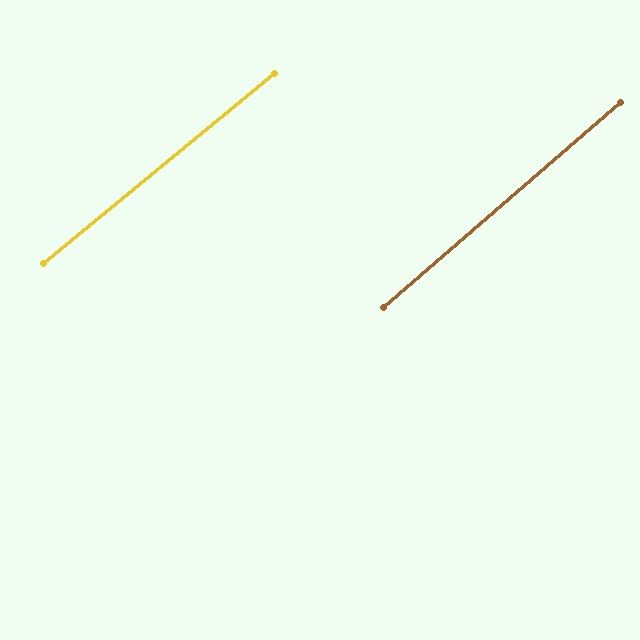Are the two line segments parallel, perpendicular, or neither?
Parallel — their directions differ by only 1.4°.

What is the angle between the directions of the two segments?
Approximately 1 degree.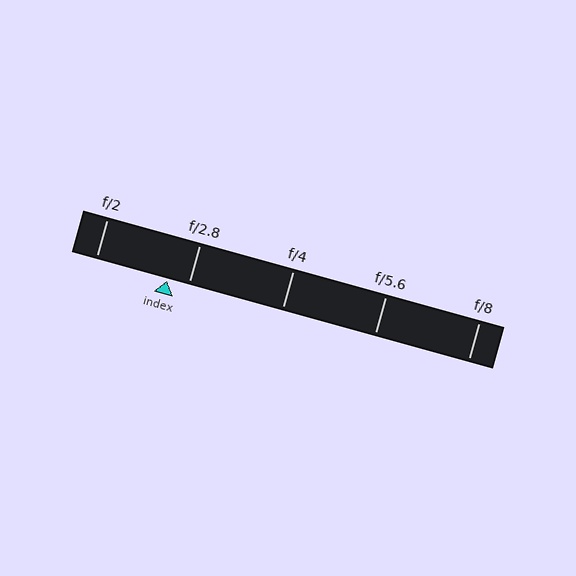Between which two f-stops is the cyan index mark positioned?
The index mark is between f/2 and f/2.8.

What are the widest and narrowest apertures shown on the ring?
The widest aperture shown is f/2 and the narrowest is f/8.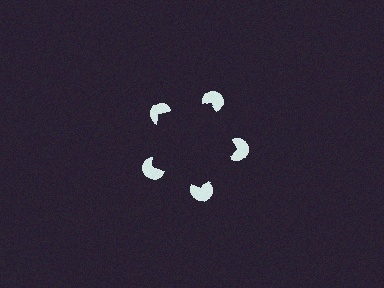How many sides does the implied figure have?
5 sides.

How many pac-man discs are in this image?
There are 5 — one at each vertex of the illusory pentagon.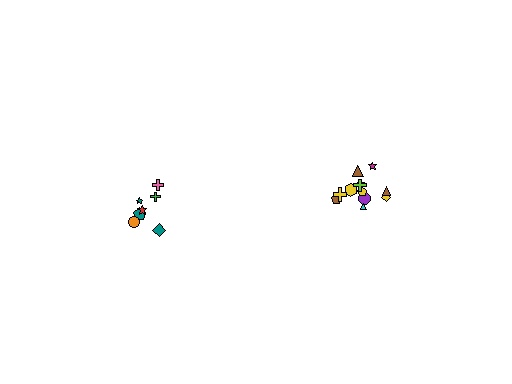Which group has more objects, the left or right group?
The right group.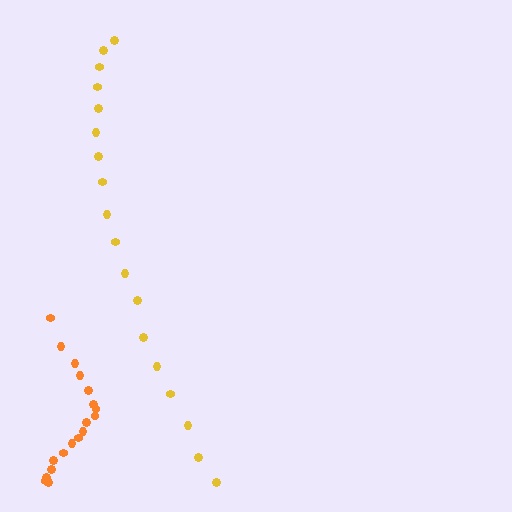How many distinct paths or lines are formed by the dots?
There are 2 distinct paths.